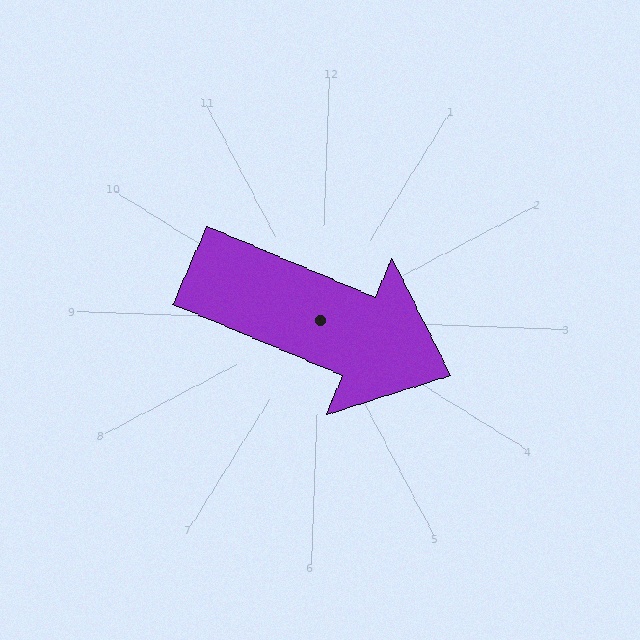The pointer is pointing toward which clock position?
Roughly 4 o'clock.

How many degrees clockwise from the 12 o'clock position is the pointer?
Approximately 111 degrees.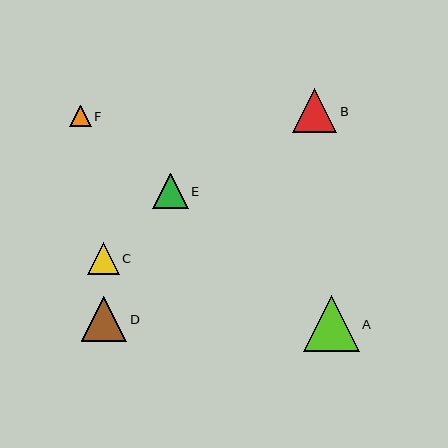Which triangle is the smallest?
Triangle F is the smallest with a size of approximately 22 pixels.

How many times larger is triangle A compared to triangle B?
Triangle A is approximately 1.3 times the size of triangle B.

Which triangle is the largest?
Triangle A is the largest with a size of approximately 56 pixels.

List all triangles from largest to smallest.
From largest to smallest: A, D, B, E, C, F.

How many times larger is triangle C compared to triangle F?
Triangle C is approximately 1.5 times the size of triangle F.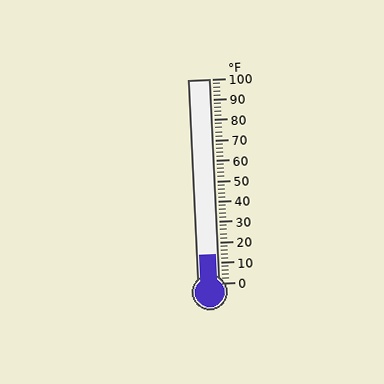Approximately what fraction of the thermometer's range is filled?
The thermometer is filled to approximately 15% of its range.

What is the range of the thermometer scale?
The thermometer scale ranges from 0°F to 100°F.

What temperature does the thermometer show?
The thermometer shows approximately 14°F.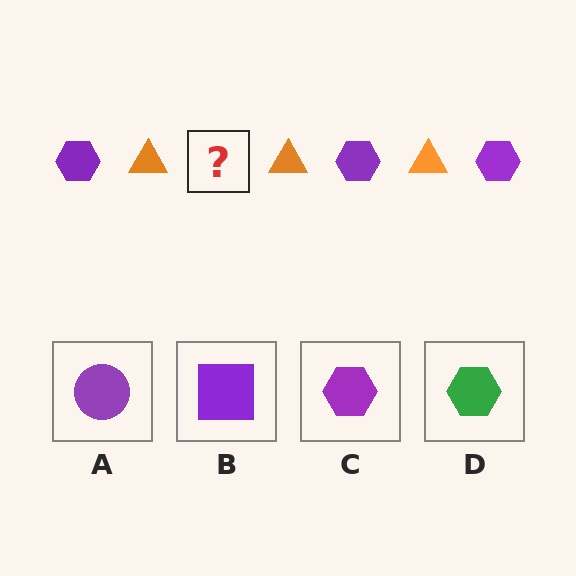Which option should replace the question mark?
Option C.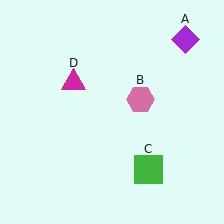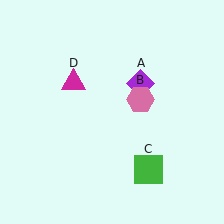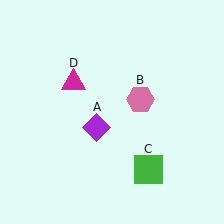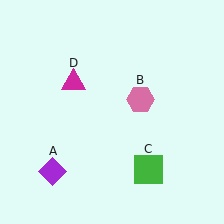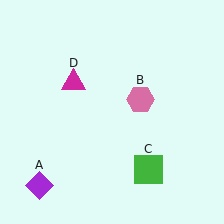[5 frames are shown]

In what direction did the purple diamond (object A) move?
The purple diamond (object A) moved down and to the left.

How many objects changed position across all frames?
1 object changed position: purple diamond (object A).